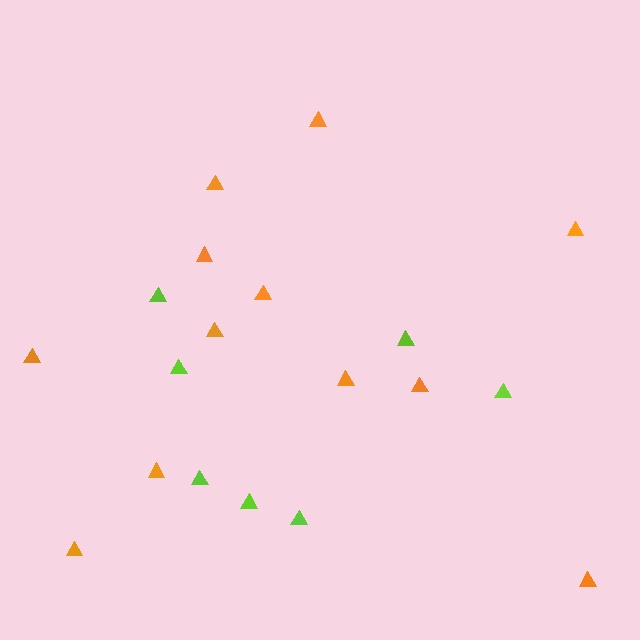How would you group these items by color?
There are 2 groups: one group of orange triangles (12) and one group of lime triangles (7).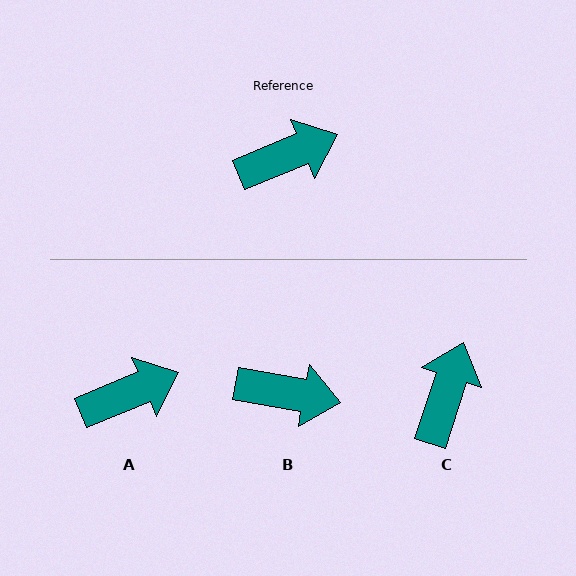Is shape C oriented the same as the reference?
No, it is off by about 49 degrees.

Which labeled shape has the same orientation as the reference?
A.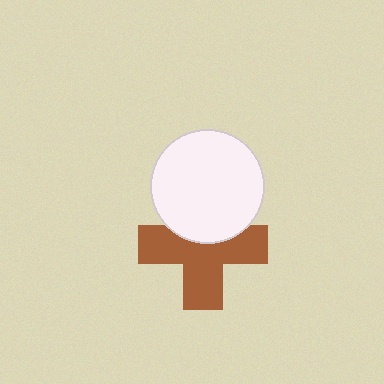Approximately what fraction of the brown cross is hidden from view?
Roughly 34% of the brown cross is hidden behind the white circle.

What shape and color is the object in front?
The object in front is a white circle.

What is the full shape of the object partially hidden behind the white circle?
The partially hidden object is a brown cross.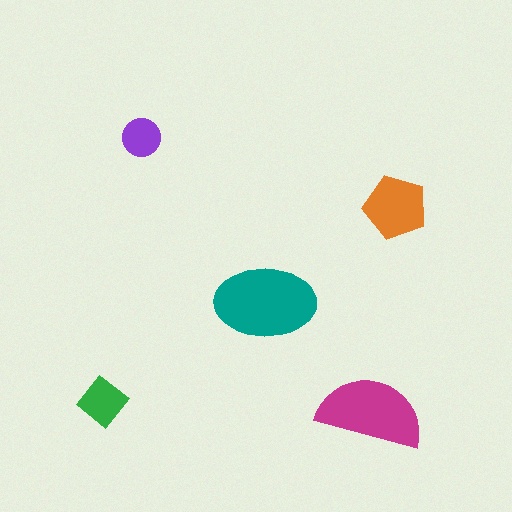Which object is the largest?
The teal ellipse.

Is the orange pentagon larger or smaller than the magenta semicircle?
Smaller.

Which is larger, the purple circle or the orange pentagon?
The orange pentagon.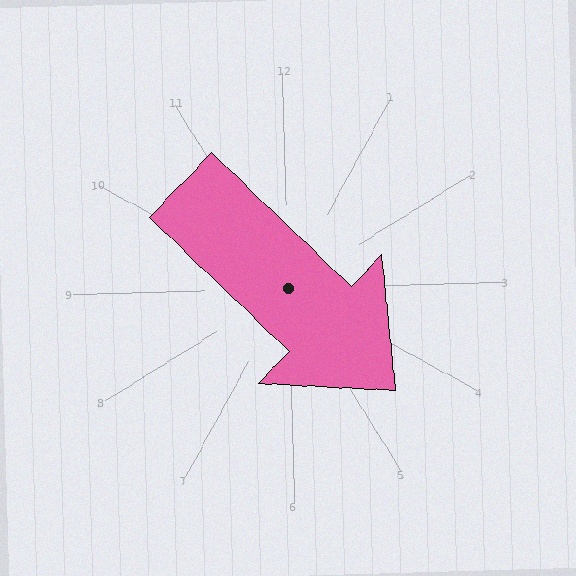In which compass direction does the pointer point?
Southeast.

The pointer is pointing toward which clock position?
Roughly 5 o'clock.